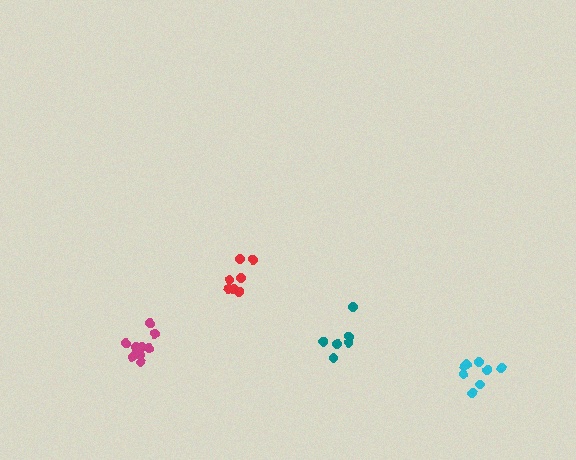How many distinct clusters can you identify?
There are 4 distinct clusters.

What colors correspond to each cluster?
The clusters are colored: cyan, magenta, teal, red.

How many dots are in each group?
Group 1: 8 dots, Group 2: 10 dots, Group 3: 6 dots, Group 4: 7 dots (31 total).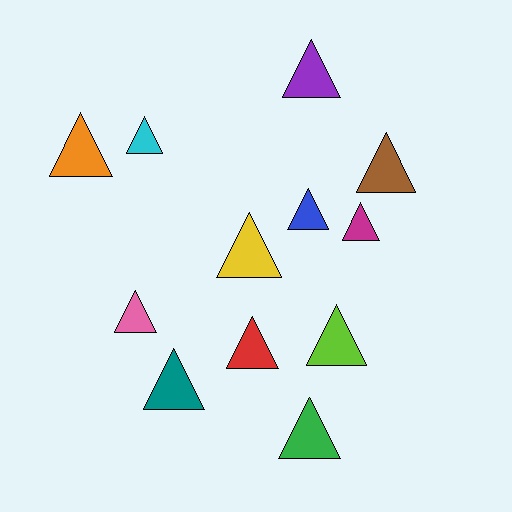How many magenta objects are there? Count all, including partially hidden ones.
There is 1 magenta object.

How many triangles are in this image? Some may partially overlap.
There are 12 triangles.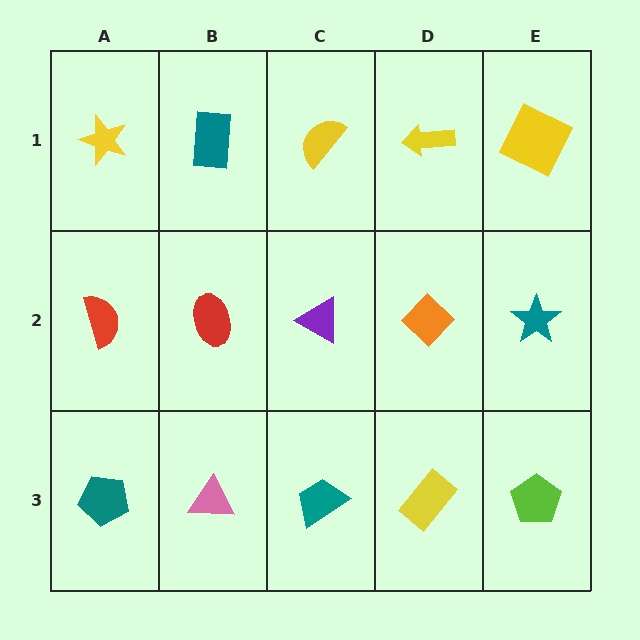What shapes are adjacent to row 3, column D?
An orange diamond (row 2, column D), a teal trapezoid (row 3, column C), a lime pentagon (row 3, column E).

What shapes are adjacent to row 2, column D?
A yellow arrow (row 1, column D), a yellow rectangle (row 3, column D), a purple triangle (row 2, column C), a teal star (row 2, column E).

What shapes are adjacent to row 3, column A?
A red semicircle (row 2, column A), a pink triangle (row 3, column B).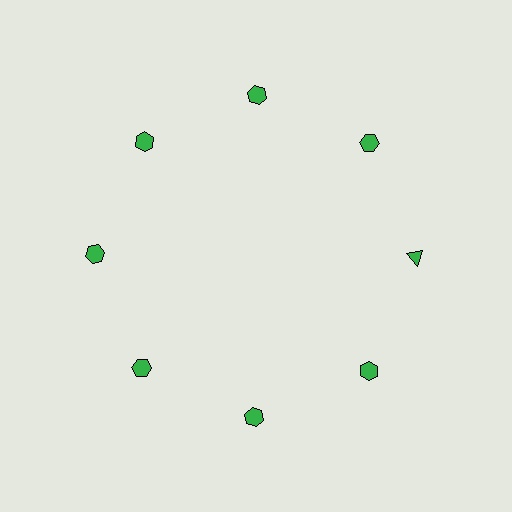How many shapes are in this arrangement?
There are 8 shapes arranged in a ring pattern.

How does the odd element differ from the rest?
It has a different shape: triangle instead of hexagon.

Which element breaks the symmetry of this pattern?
The green triangle at roughly the 3 o'clock position breaks the symmetry. All other shapes are green hexagons.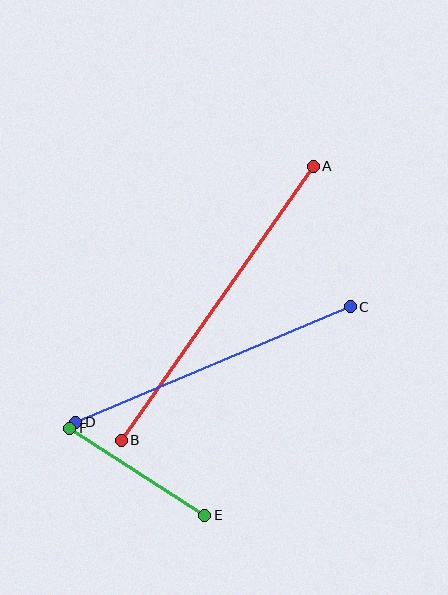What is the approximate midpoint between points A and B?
The midpoint is at approximately (217, 303) pixels.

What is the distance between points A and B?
The distance is approximately 335 pixels.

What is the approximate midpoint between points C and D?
The midpoint is at approximately (213, 365) pixels.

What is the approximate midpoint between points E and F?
The midpoint is at approximately (137, 472) pixels.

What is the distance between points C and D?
The distance is approximately 298 pixels.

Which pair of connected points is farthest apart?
Points A and B are farthest apart.